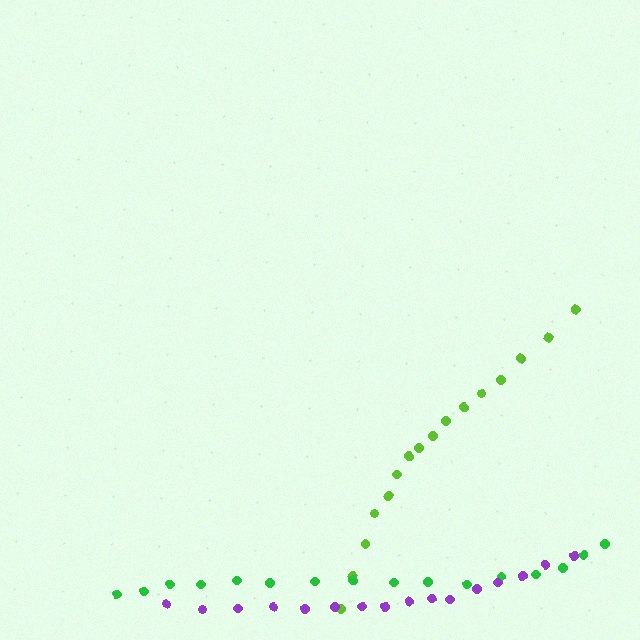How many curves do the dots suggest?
There are 3 distinct paths.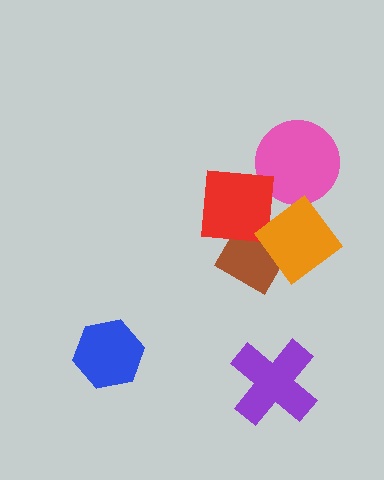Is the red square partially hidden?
Yes, it is partially covered by another shape.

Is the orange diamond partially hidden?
No, no other shape covers it.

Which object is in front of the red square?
The orange diamond is in front of the red square.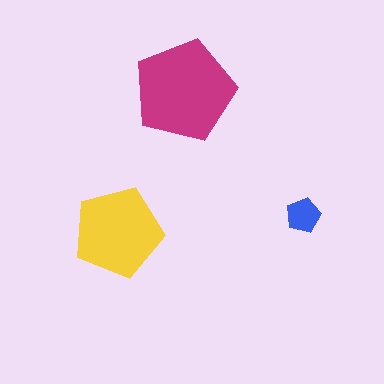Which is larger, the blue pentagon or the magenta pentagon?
The magenta one.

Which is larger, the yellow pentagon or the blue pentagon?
The yellow one.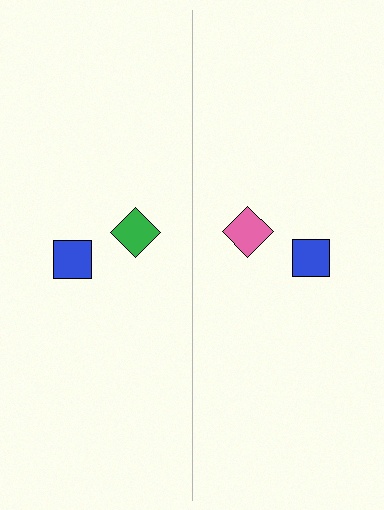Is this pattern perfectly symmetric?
No, the pattern is not perfectly symmetric. The pink diamond on the right side breaks the symmetry — its mirror counterpart is green.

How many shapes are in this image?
There are 4 shapes in this image.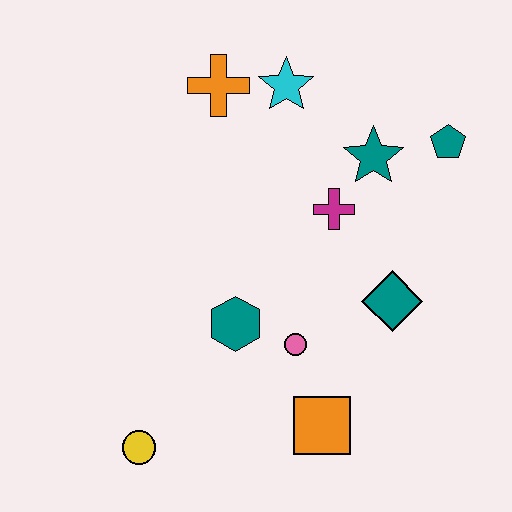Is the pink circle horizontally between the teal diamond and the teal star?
No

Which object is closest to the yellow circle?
The teal hexagon is closest to the yellow circle.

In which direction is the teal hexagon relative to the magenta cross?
The teal hexagon is below the magenta cross.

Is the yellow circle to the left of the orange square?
Yes